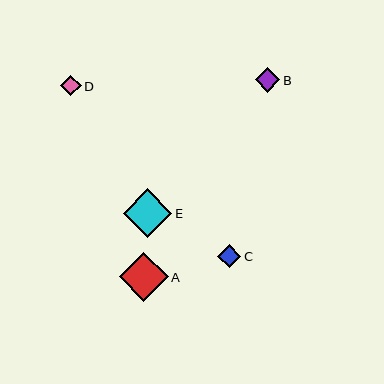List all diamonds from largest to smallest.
From largest to smallest: A, E, B, C, D.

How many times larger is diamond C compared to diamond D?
Diamond C is approximately 1.1 times the size of diamond D.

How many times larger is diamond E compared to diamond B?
Diamond E is approximately 2.0 times the size of diamond B.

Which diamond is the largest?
Diamond A is the largest with a size of approximately 49 pixels.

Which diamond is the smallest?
Diamond D is the smallest with a size of approximately 20 pixels.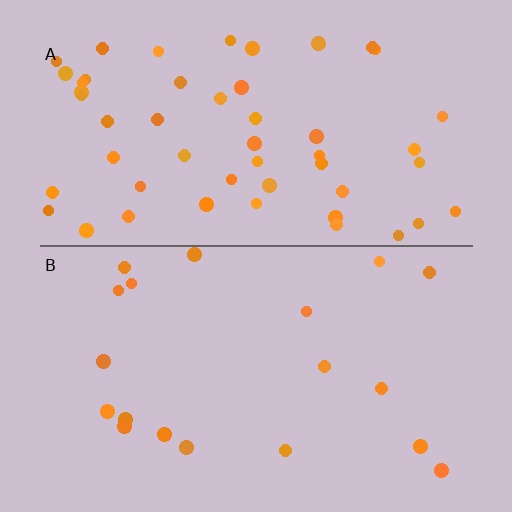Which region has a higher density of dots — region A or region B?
A (the top).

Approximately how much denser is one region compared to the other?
Approximately 2.7× — region A over region B.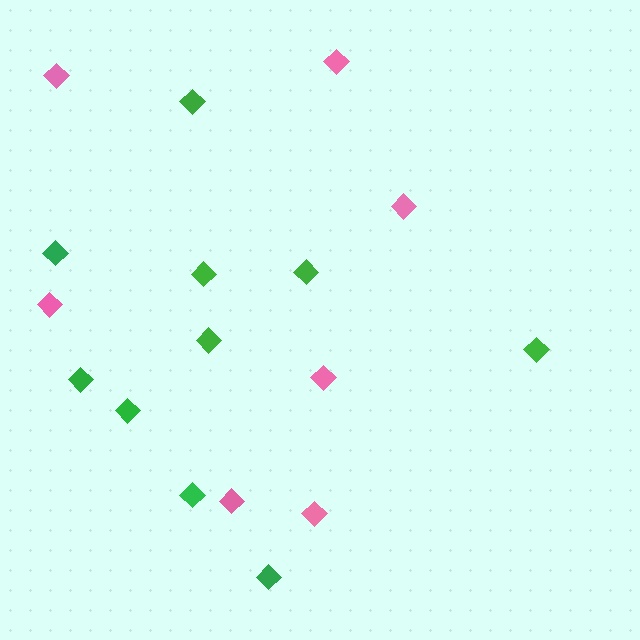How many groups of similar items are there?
There are 2 groups: one group of pink diamonds (7) and one group of green diamonds (10).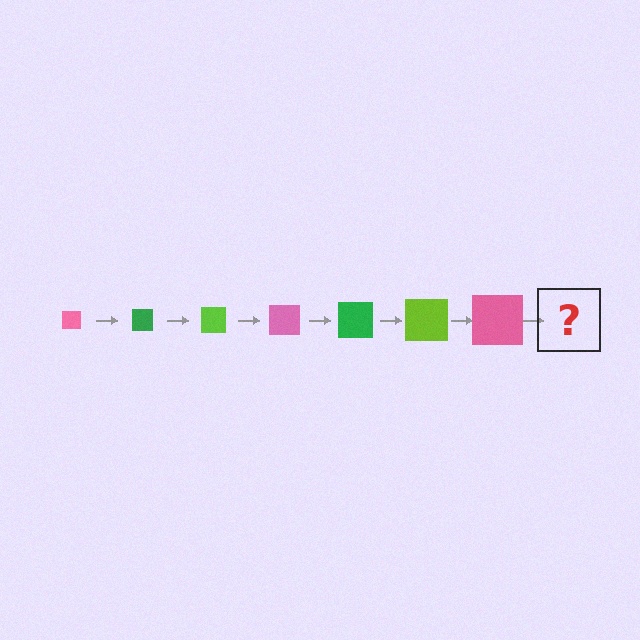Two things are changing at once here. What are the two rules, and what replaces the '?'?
The two rules are that the square grows larger each step and the color cycles through pink, green, and lime. The '?' should be a green square, larger than the previous one.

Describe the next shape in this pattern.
It should be a green square, larger than the previous one.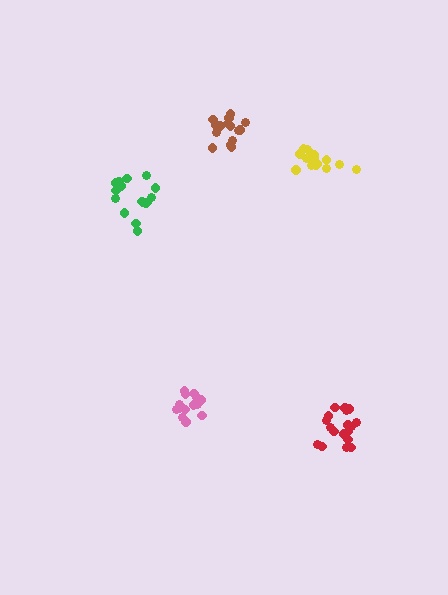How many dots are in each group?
Group 1: 15 dots, Group 2: 15 dots, Group 3: 17 dots, Group 4: 16 dots, Group 5: 18 dots (81 total).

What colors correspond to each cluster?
The clusters are colored: pink, brown, yellow, green, red.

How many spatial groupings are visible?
There are 5 spatial groupings.